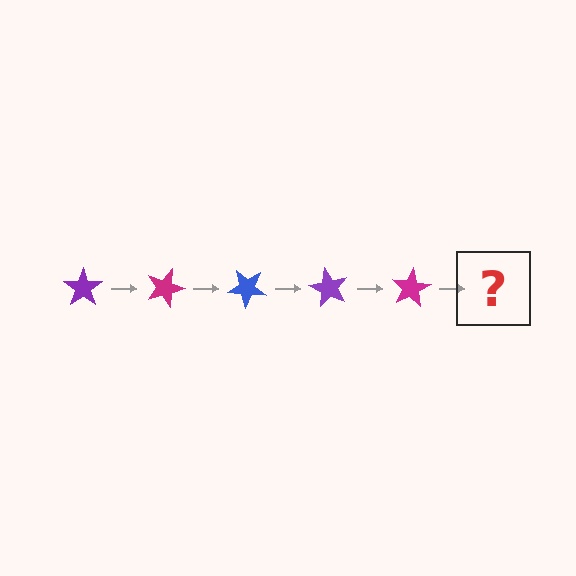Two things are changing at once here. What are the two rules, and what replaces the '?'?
The two rules are that it rotates 20 degrees each step and the color cycles through purple, magenta, and blue. The '?' should be a blue star, rotated 100 degrees from the start.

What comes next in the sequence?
The next element should be a blue star, rotated 100 degrees from the start.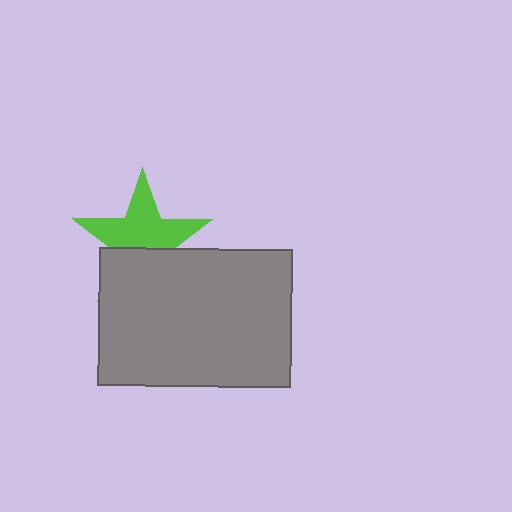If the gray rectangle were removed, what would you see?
You would see the complete lime star.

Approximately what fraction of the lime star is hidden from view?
Roughly 39% of the lime star is hidden behind the gray rectangle.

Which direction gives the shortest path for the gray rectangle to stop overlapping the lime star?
Moving down gives the shortest separation.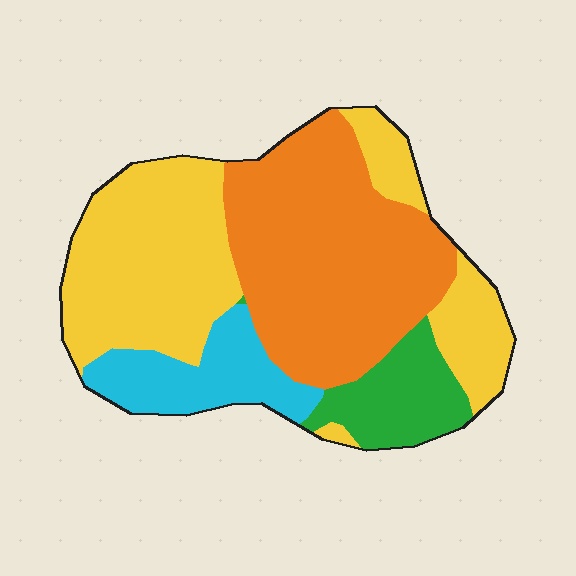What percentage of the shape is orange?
Orange covers about 40% of the shape.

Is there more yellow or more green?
Yellow.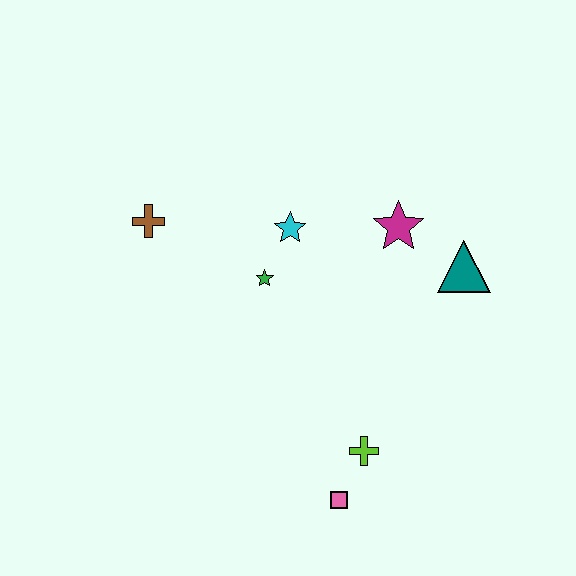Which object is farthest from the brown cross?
The pink square is farthest from the brown cross.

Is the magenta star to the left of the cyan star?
No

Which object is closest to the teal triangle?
The magenta star is closest to the teal triangle.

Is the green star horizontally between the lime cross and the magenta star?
No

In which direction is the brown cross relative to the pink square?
The brown cross is above the pink square.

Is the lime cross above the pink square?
Yes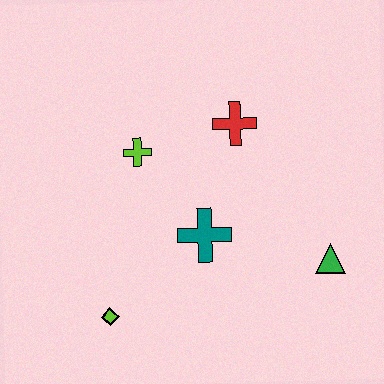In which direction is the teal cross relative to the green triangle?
The teal cross is to the left of the green triangle.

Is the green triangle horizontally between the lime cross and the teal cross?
No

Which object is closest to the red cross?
The lime cross is closest to the red cross.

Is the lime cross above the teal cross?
Yes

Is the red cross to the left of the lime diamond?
No